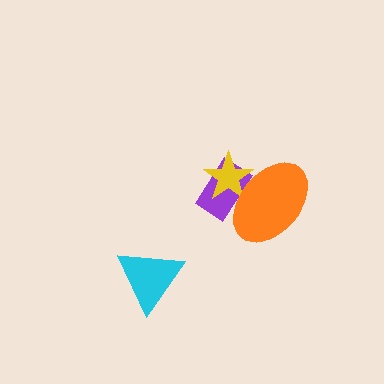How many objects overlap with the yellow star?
2 objects overlap with the yellow star.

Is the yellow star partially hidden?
Yes, it is partially covered by another shape.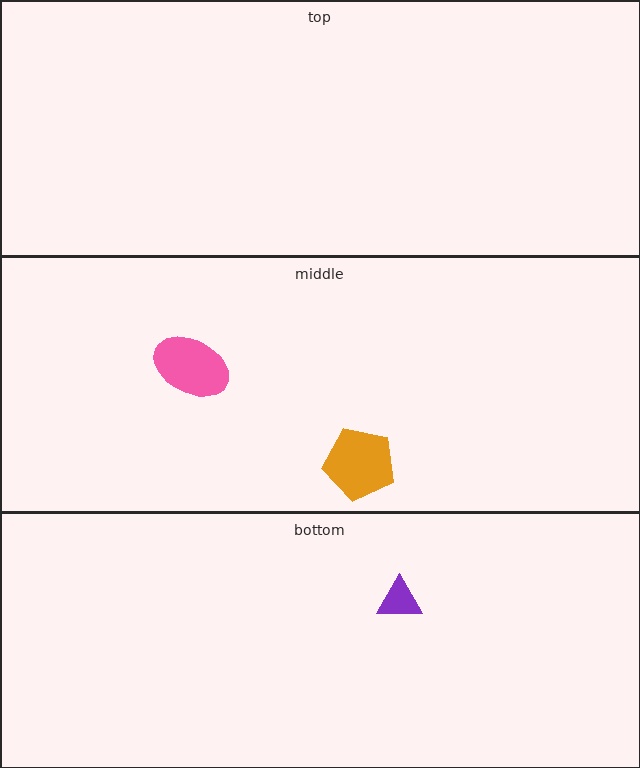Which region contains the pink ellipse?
The middle region.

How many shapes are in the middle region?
2.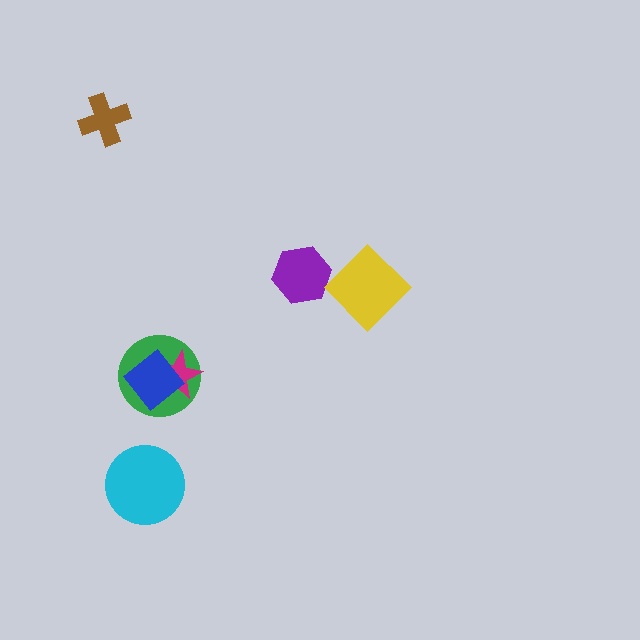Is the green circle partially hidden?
Yes, it is partially covered by another shape.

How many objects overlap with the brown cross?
0 objects overlap with the brown cross.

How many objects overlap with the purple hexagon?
0 objects overlap with the purple hexagon.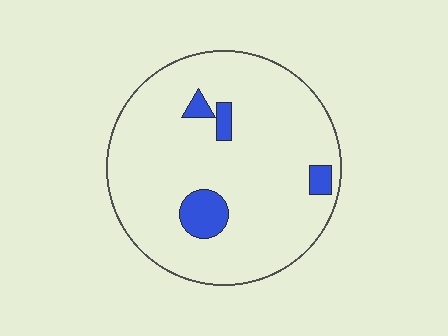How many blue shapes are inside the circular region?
4.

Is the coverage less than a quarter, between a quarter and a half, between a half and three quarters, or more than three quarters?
Less than a quarter.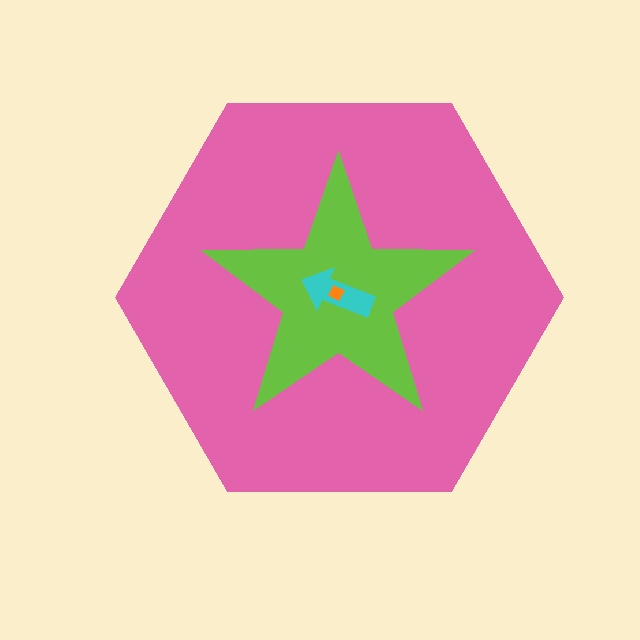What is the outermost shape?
The pink hexagon.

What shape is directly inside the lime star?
The cyan arrow.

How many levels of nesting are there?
4.